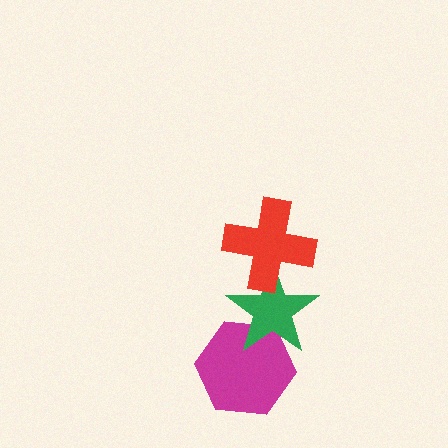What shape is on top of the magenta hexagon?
The green star is on top of the magenta hexagon.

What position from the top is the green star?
The green star is 2nd from the top.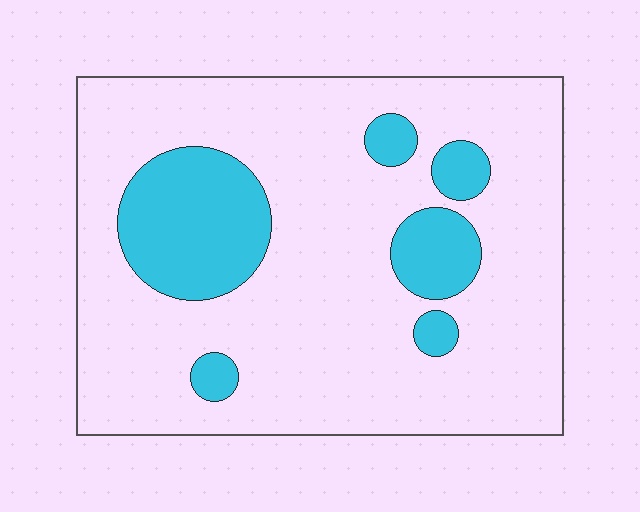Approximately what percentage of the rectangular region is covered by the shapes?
Approximately 20%.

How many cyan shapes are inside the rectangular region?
6.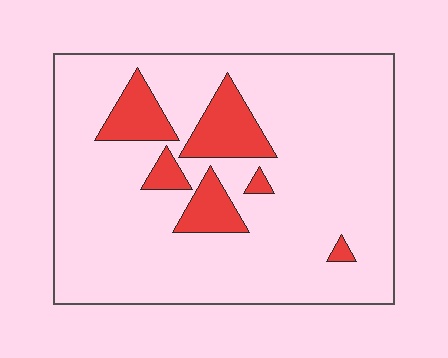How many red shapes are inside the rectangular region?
6.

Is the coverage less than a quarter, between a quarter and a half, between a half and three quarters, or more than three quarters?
Less than a quarter.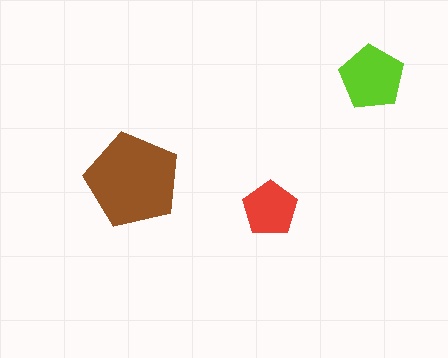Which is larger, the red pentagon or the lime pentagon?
The lime one.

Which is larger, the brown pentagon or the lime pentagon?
The brown one.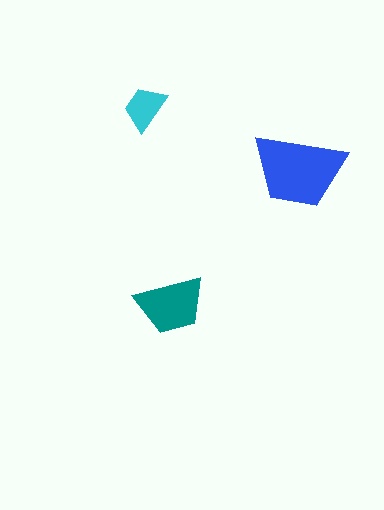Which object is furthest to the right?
The blue trapezoid is rightmost.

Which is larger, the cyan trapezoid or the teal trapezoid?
The teal one.